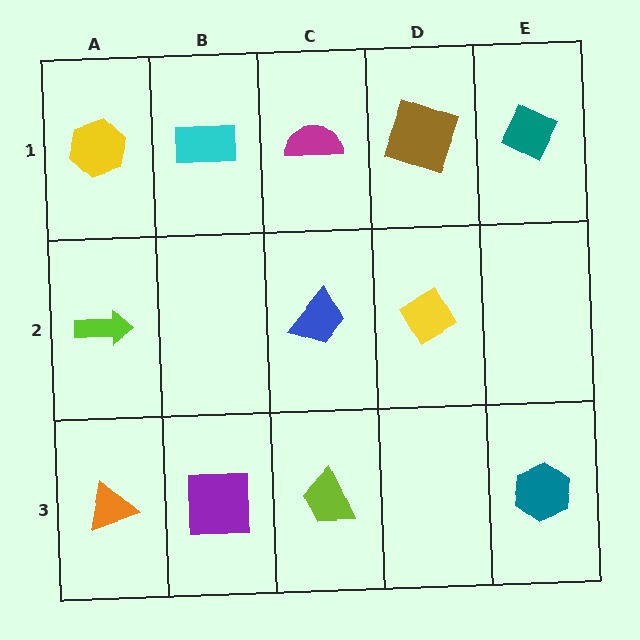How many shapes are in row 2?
3 shapes.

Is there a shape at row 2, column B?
No, that cell is empty.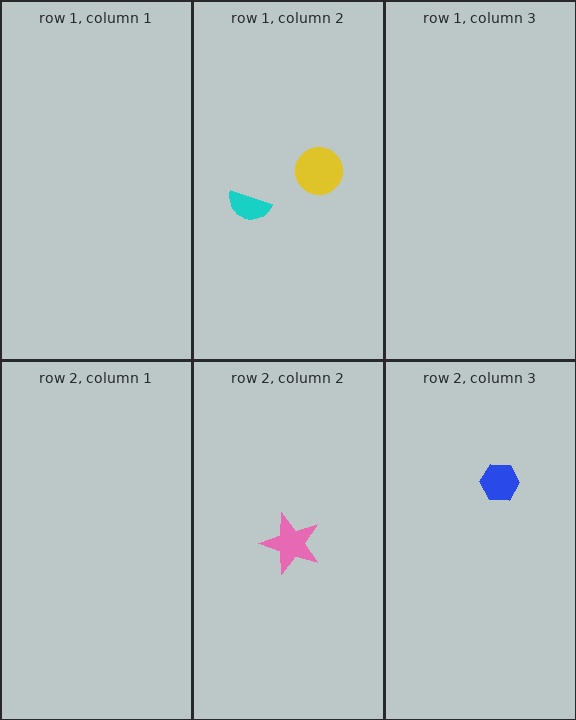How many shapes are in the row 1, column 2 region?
2.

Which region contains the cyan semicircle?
The row 1, column 2 region.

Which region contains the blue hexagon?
The row 2, column 3 region.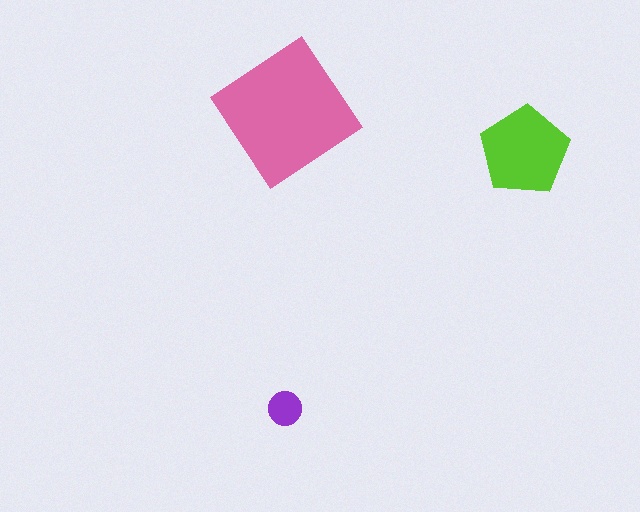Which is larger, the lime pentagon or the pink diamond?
The pink diamond.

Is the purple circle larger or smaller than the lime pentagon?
Smaller.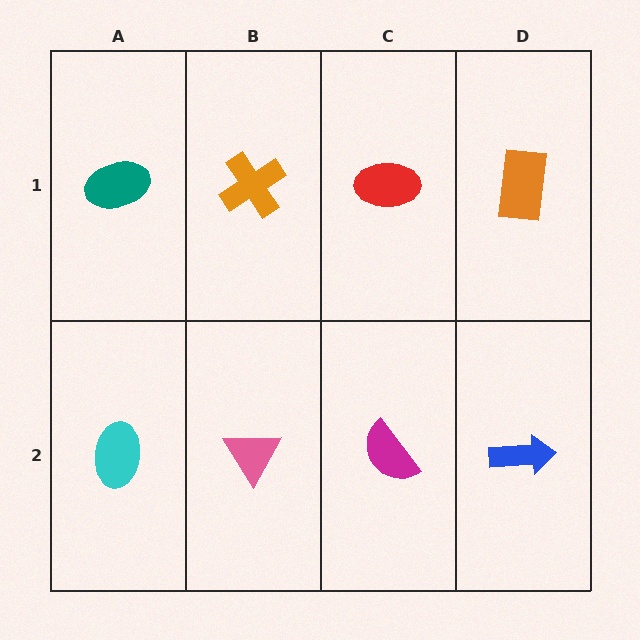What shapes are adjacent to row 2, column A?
A teal ellipse (row 1, column A), a pink triangle (row 2, column B).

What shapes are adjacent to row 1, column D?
A blue arrow (row 2, column D), a red ellipse (row 1, column C).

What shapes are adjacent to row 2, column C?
A red ellipse (row 1, column C), a pink triangle (row 2, column B), a blue arrow (row 2, column D).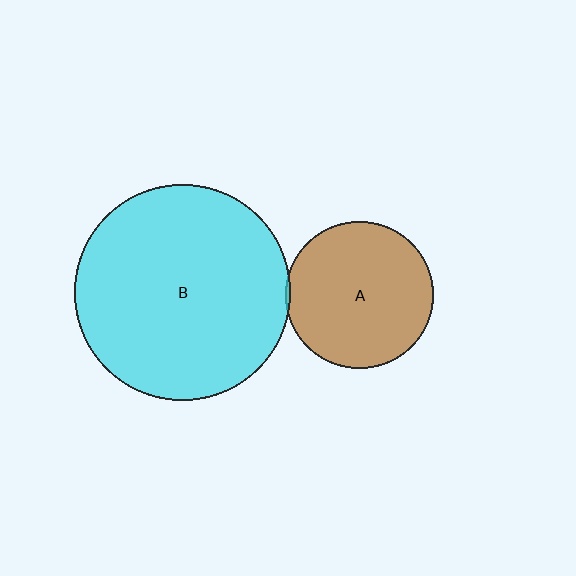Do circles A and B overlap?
Yes.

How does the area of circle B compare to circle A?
Approximately 2.1 times.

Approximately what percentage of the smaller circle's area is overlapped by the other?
Approximately 5%.